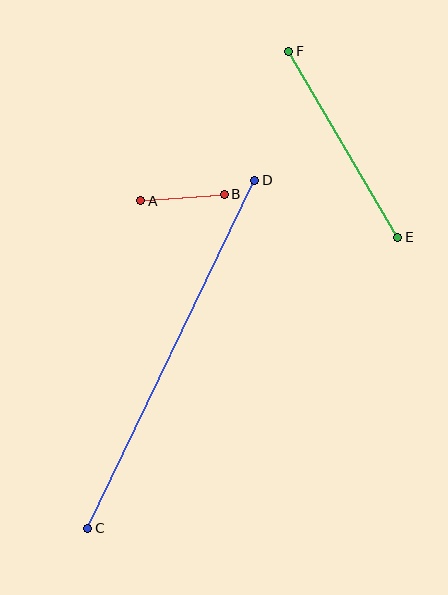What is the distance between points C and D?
The distance is approximately 386 pixels.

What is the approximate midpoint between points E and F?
The midpoint is at approximately (343, 144) pixels.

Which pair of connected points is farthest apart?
Points C and D are farthest apart.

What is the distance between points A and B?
The distance is approximately 84 pixels.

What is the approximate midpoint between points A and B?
The midpoint is at approximately (183, 197) pixels.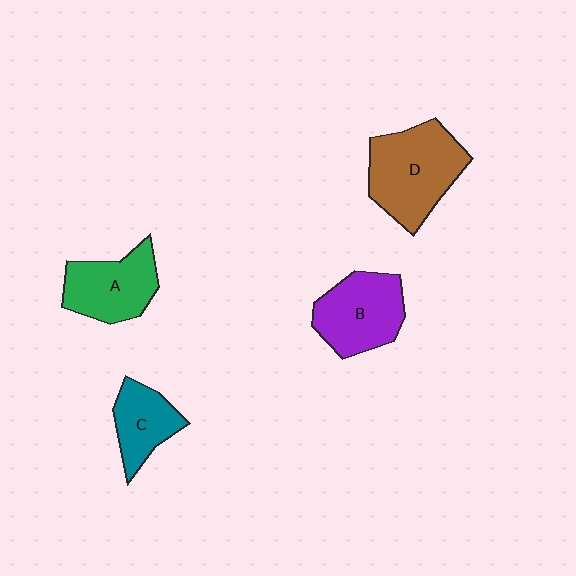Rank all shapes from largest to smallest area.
From largest to smallest: D (brown), B (purple), A (green), C (teal).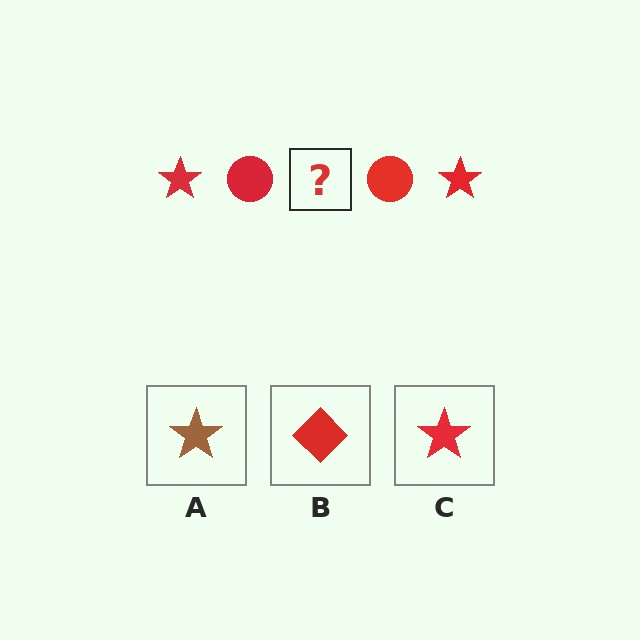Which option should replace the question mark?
Option C.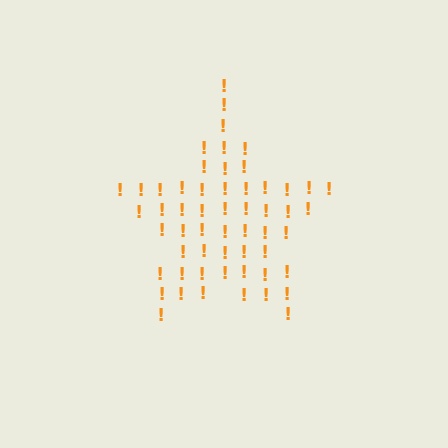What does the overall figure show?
The overall figure shows a star.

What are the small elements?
The small elements are exclamation marks.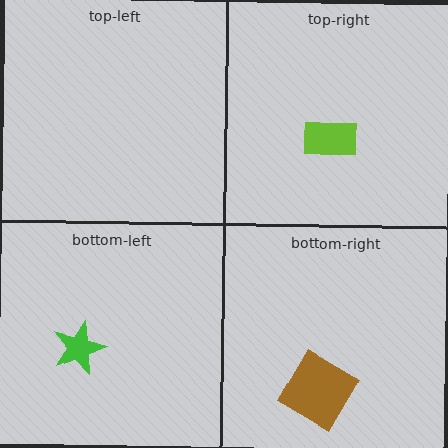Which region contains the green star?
The bottom-left region.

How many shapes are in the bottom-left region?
1.